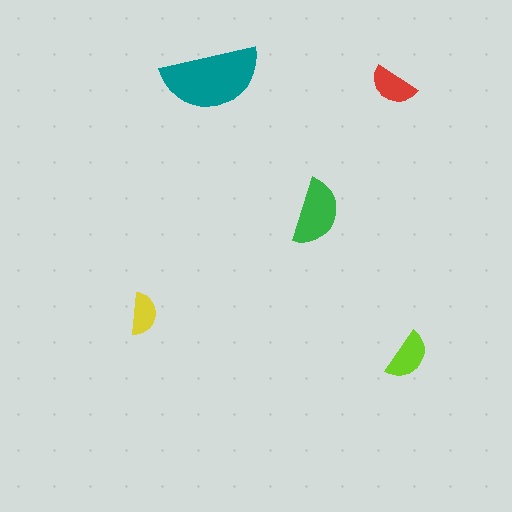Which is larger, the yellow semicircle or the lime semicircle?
The lime one.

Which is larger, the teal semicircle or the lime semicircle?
The teal one.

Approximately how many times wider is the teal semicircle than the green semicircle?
About 1.5 times wider.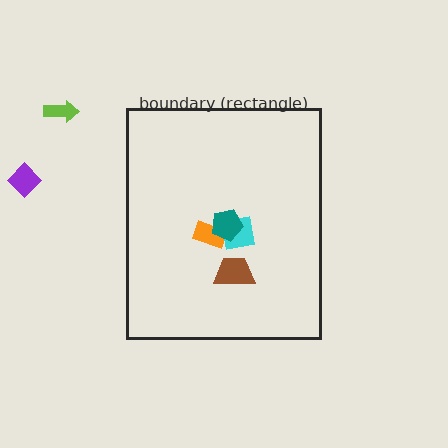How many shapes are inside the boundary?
4 inside, 2 outside.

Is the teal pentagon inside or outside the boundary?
Inside.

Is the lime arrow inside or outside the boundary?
Outside.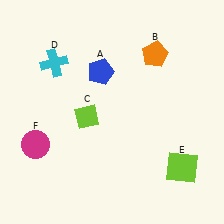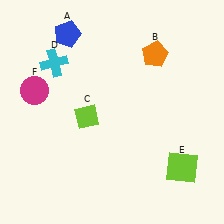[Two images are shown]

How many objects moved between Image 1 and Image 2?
2 objects moved between the two images.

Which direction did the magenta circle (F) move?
The magenta circle (F) moved up.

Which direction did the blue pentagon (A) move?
The blue pentagon (A) moved up.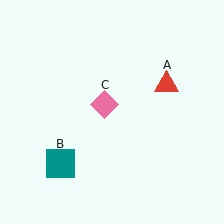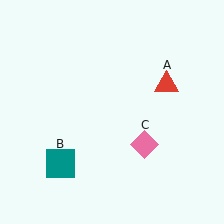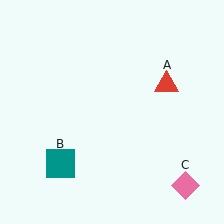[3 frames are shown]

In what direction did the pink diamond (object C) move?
The pink diamond (object C) moved down and to the right.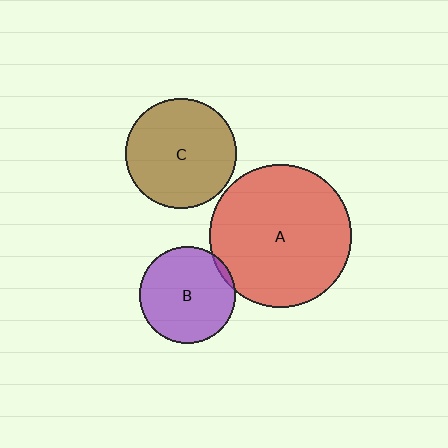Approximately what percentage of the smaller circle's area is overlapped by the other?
Approximately 5%.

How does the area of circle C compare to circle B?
Approximately 1.3 times.